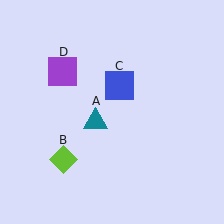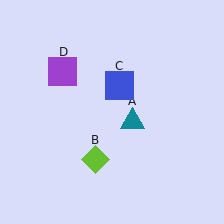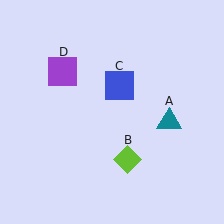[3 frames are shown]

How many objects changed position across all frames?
2 objects changed position: teal triangle (object A), lime diamond (object B).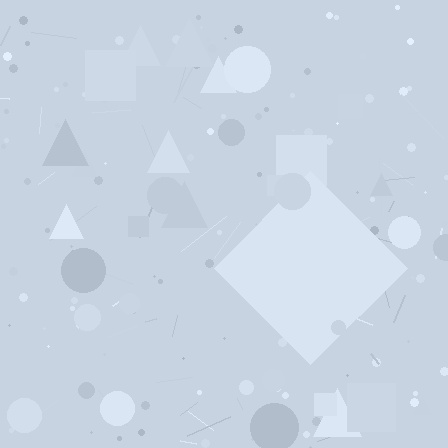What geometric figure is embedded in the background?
A diamond is embedded in the background.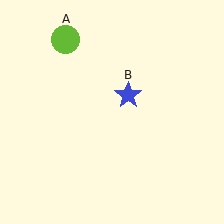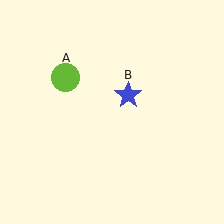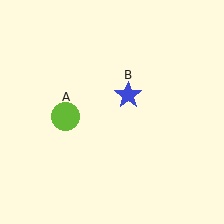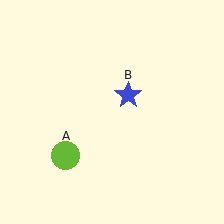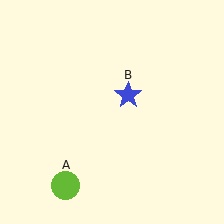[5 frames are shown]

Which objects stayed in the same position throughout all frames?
Blue star (object B) remained stationary.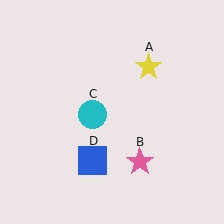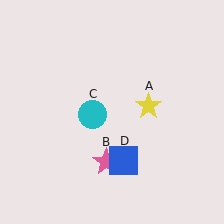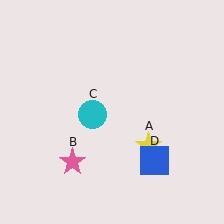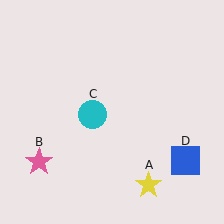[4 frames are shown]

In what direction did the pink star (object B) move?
The pink star (object B) moved left.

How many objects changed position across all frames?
3 objects changed position: yellow star (object A), pink star (object B), blue square (object D).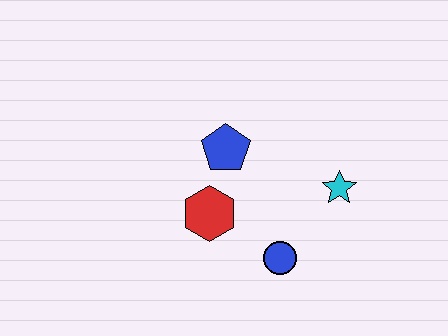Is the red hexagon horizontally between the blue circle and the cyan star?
No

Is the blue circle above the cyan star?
No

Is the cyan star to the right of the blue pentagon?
Yes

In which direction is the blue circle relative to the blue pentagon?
The blue circle is below the blue pentagon.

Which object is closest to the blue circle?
The red hexagon is closest to the blue circle.